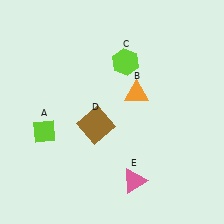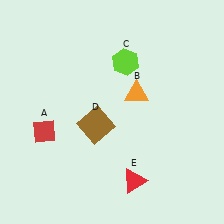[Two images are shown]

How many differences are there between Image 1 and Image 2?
There are 2 differences between the two images.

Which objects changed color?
A changed from lime to red. E changed from pink to red.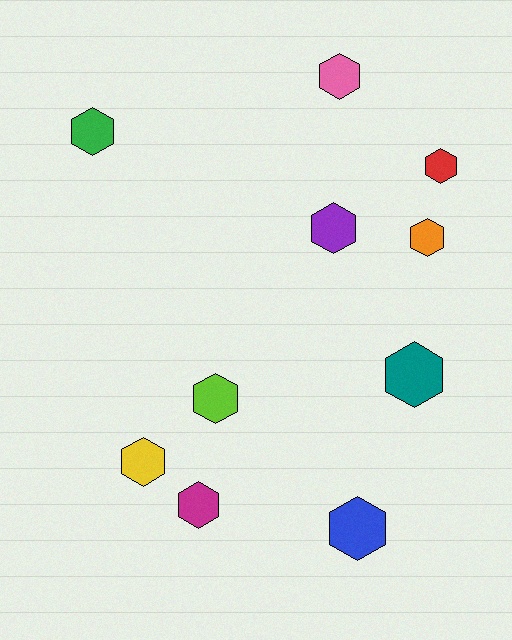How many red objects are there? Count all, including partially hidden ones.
There is 1 red object.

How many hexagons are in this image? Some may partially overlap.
There are 10 hexagons.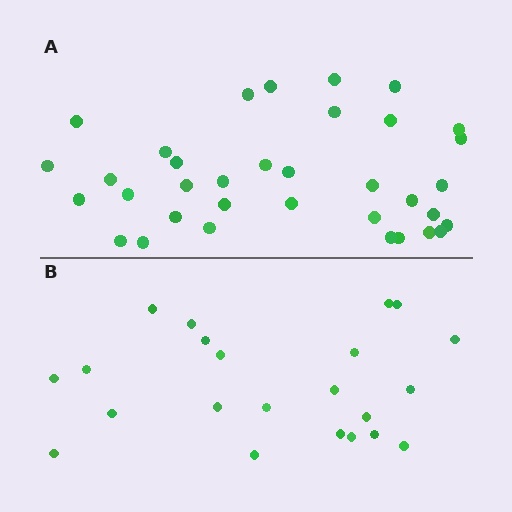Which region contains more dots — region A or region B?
Region A (the top region) has more dots.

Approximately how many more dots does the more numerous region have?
Region A has approximately 15 more dots than region B.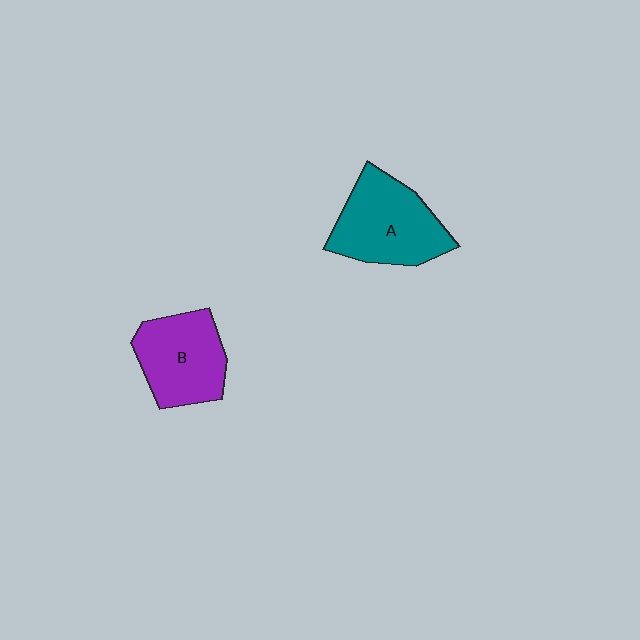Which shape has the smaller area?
Shape B (purple).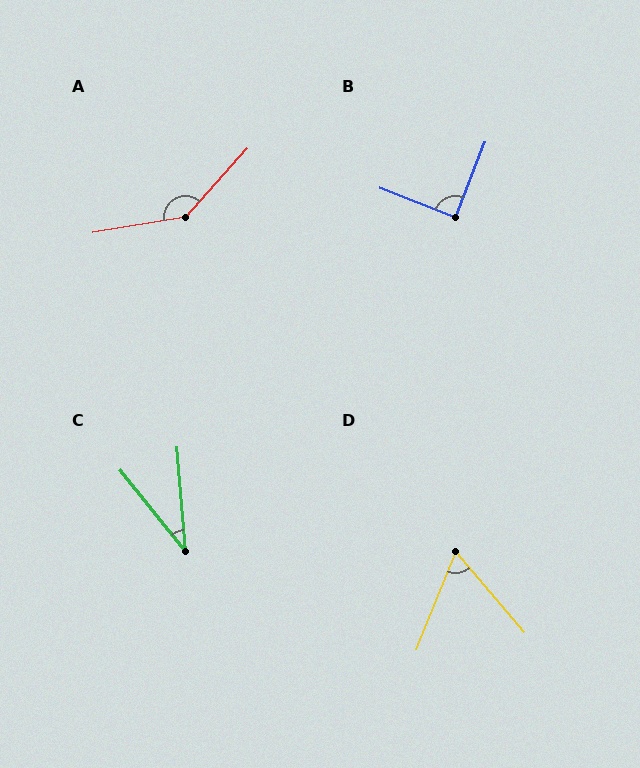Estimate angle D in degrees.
Approximately 62 degrees.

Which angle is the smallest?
C, at approximately 34 degrees.